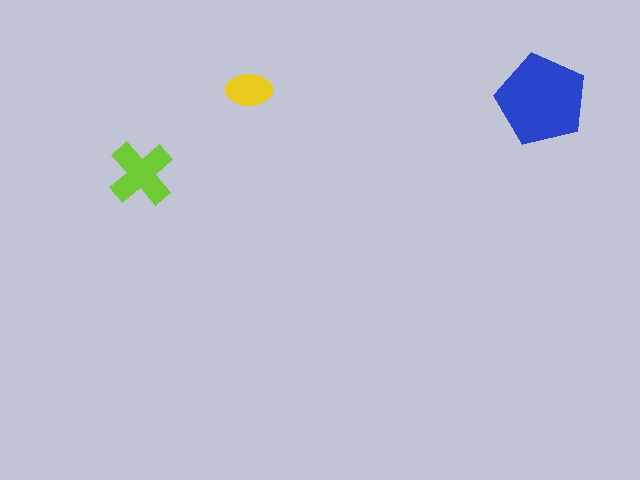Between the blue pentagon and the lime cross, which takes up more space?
The blue pentagon.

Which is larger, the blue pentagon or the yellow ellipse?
The blue pentagon.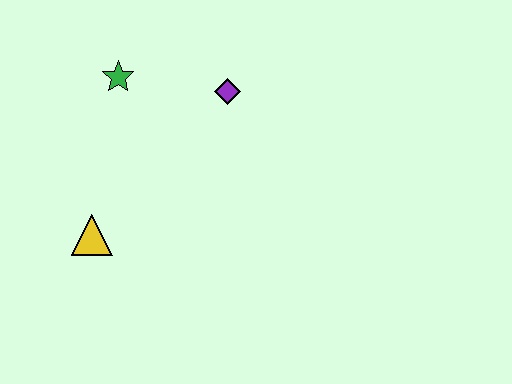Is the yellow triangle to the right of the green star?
No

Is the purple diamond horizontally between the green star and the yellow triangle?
No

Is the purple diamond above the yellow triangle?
Yes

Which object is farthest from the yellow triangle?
The purple diamond is farthest from the yellow triangle.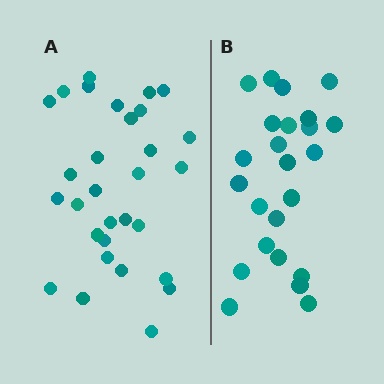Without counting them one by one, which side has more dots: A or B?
Region A (the left region) has more dots.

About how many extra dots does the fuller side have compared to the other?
Region A has about 6 more dots than region B.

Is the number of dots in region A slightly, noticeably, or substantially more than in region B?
Region A has noticeably more, but not dramatically so. The ratio is roughly 1.2 to 1.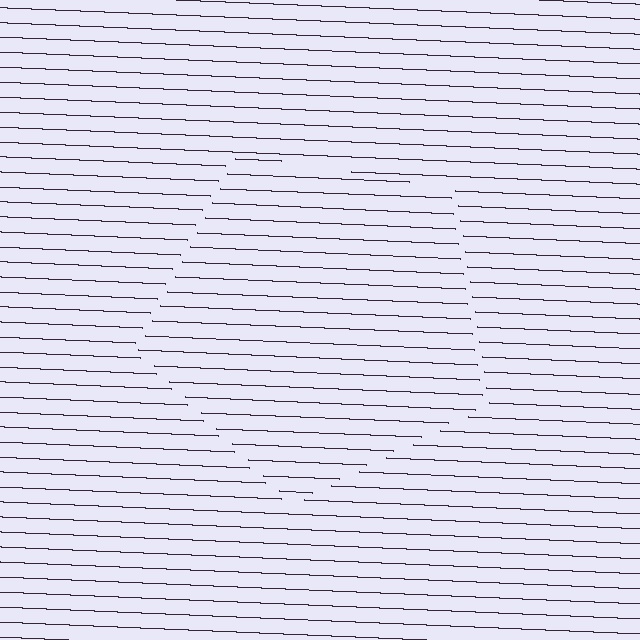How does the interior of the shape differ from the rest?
The interior of the shape contains the same grating, shifted by half a period — the contour is defined by the phase discontinuity where line-ends from the inner and outer gratings abut.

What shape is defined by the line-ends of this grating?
An illusory pentagon. The interior of the shape contains the same grating, shifted by half a period — the contour is defined by the phase discontinuity where line-ends from the inner and outer gratings abut.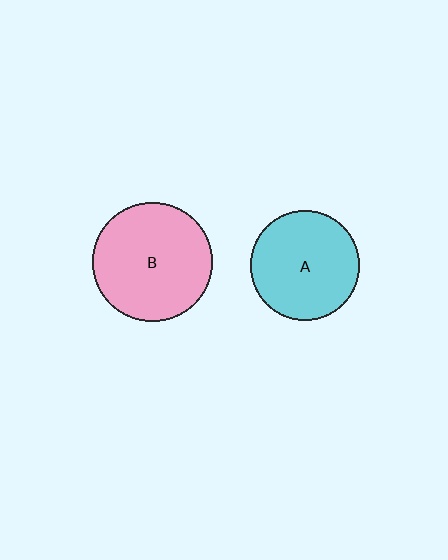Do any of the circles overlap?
No, none of the circles overlap.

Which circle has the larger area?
Circle B (pink).